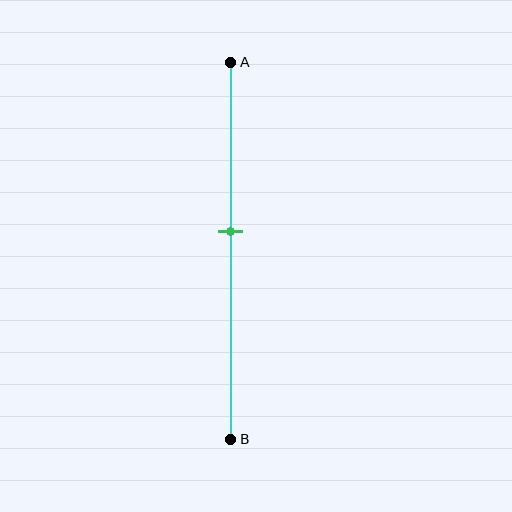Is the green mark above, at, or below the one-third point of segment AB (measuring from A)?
The green mark is below the one-third point of segment AB.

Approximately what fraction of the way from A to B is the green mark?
The green mark is approximately 45% of the way from A to B.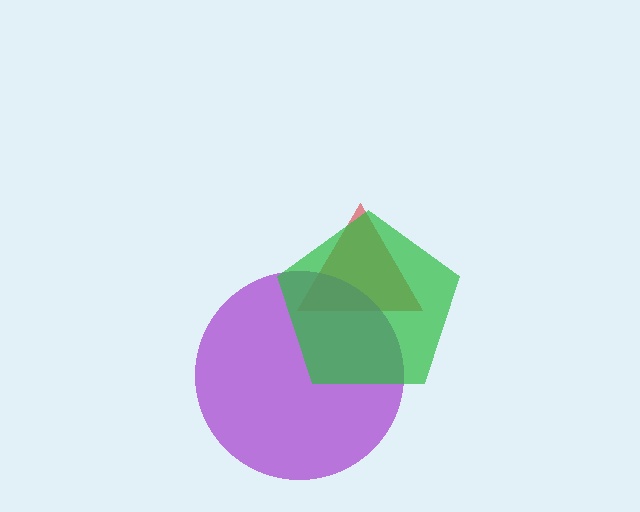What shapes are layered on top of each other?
The layered shapes are: a red triangle, a purple circle, a green pentagon.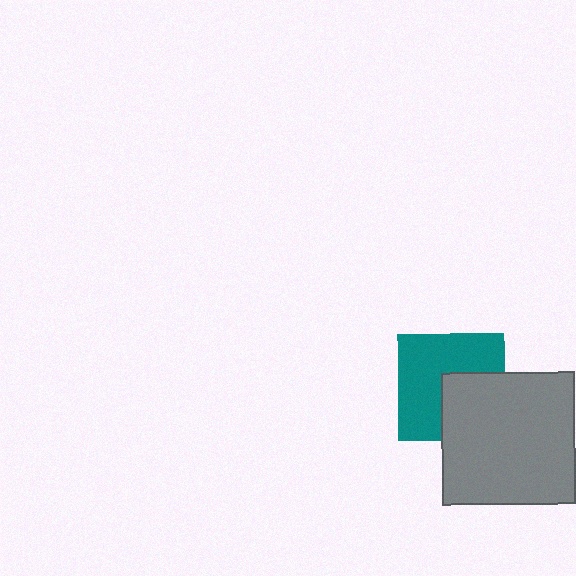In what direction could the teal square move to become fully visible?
The teal square could move toward the upper-left. That would shift it out from behind the gray square entirely.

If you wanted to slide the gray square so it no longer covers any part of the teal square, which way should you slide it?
Slide it toward the lower-right — that is the most direct way to separate the two shapes.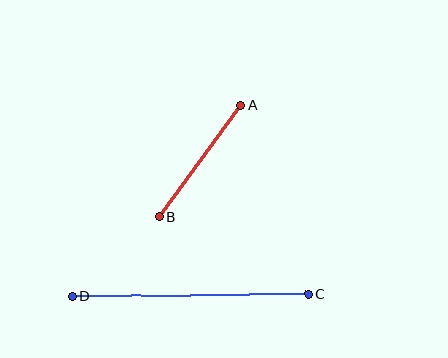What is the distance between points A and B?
The distance is approximately 138 pixels.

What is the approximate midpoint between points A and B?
The midpoint is at approximately (200, 161) pixels.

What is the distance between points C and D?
The distance is approximately 236 pixels.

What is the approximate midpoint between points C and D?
The midpoint is at approximately (191, 295) pixels.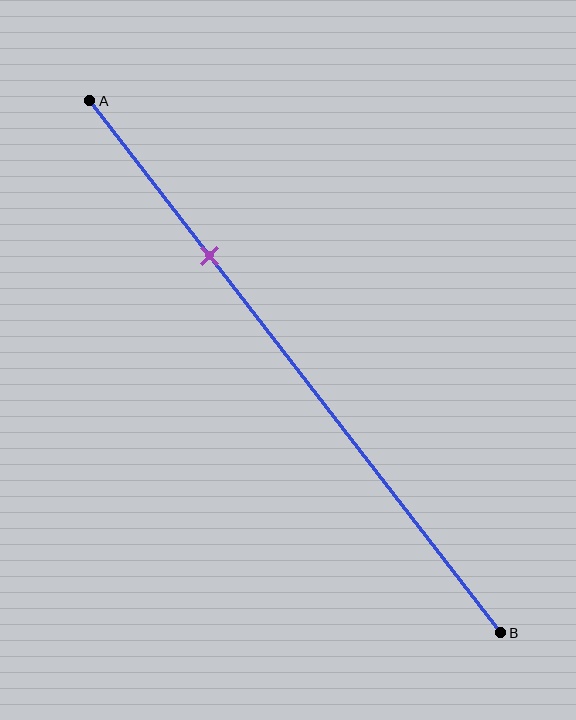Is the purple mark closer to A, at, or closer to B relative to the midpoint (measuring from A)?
The purple mark is closer to point A than the midpoint of segment AB.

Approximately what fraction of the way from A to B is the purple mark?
The purple mark is approximately 30% of the way from A to B.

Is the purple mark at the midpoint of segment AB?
No, the mark is at about 30% from A, not at the 50% midpoint.